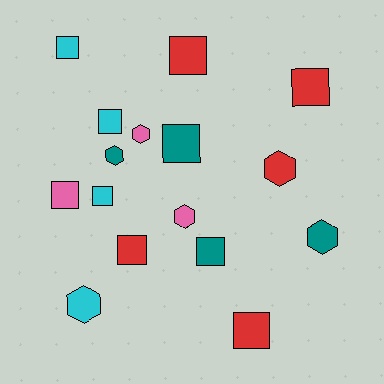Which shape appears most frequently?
Square, with 10 objects.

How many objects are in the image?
There are 16 objects.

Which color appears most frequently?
Red, with 5 objects.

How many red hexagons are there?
There is 1 red hexagon.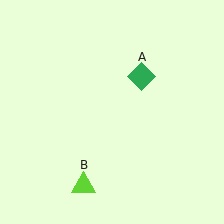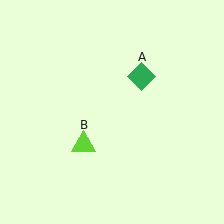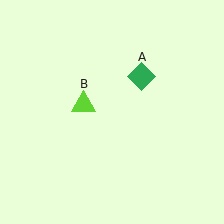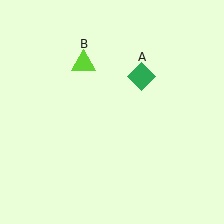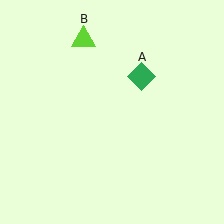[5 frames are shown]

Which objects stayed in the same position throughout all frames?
Green diamond (object A) remained stationary.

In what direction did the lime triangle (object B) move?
The lime triangle (object B) moved up.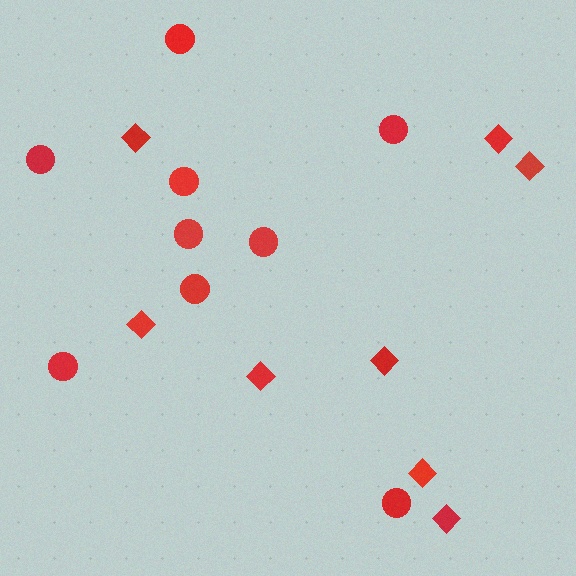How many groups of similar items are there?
There are 2 groups: one group of circles (9) and one group of diamonds (8).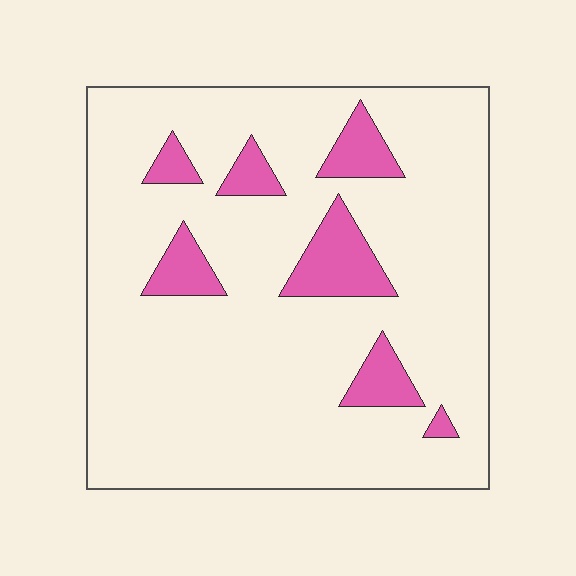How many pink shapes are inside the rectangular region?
7.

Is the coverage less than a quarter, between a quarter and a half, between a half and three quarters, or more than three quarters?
Less than a quarter.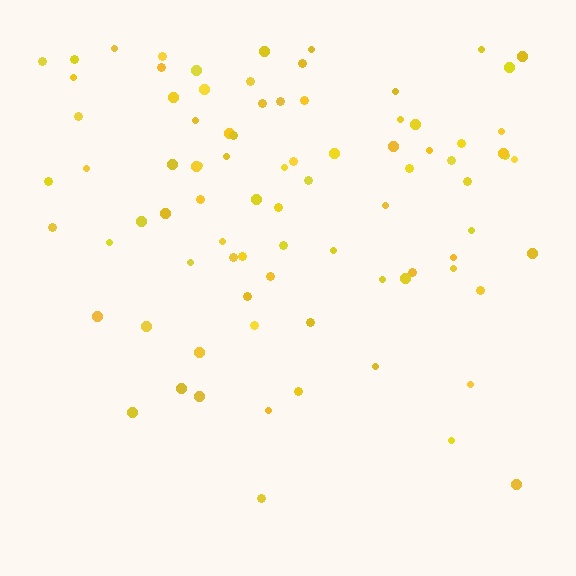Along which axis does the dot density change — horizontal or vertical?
Vertical.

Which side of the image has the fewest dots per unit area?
The bottom.